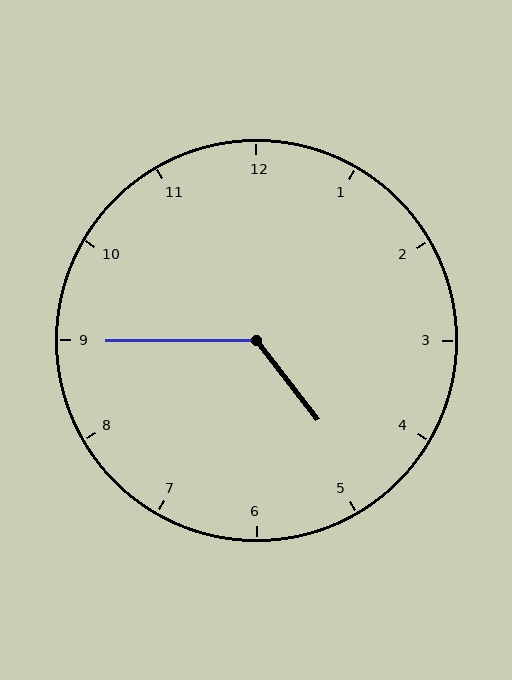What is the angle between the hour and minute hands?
Approximately 128 degrees.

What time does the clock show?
4:45.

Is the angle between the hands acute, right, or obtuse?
It is obtuse.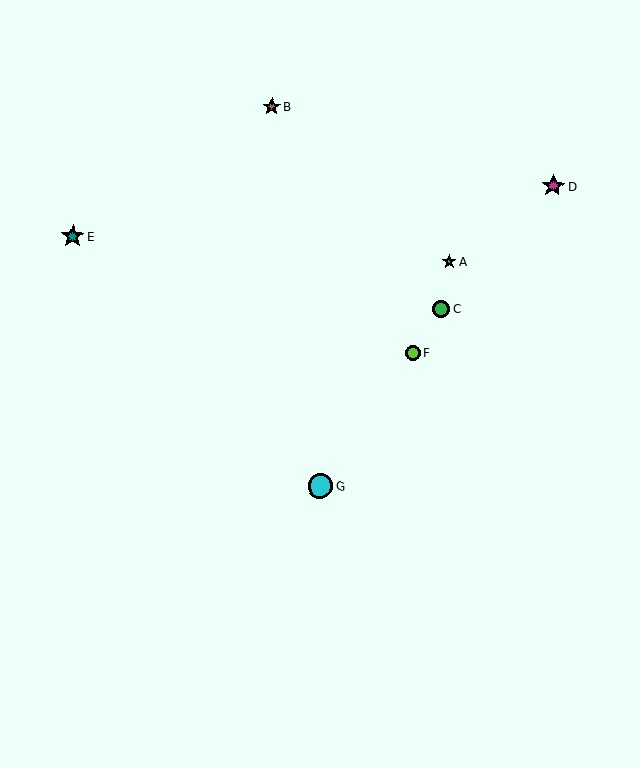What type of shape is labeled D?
Shape D is a magenta star.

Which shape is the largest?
The cyan circle (labeled G) is the largest.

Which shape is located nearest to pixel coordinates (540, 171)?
The magenta star (labeled D) at (553, 186) is nearest to that location.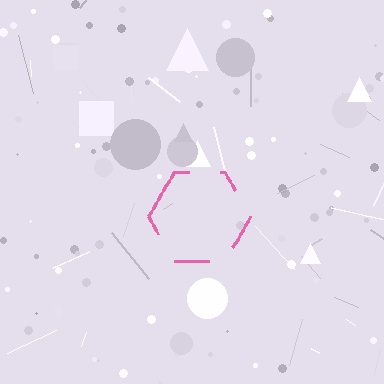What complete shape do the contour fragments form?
The contour fragments form a hexagon.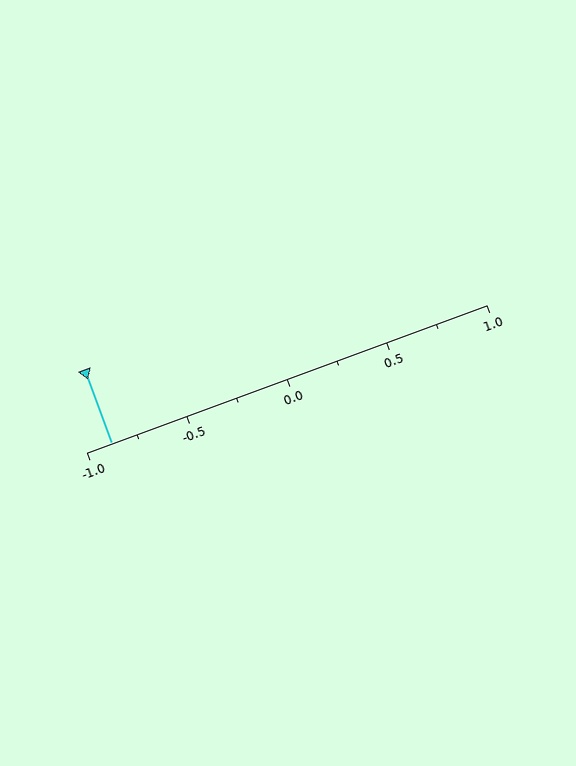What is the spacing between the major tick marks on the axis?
The major ticks are spaced 0.5 apart.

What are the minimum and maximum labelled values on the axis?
The axis runs from -1.0 to 1.0.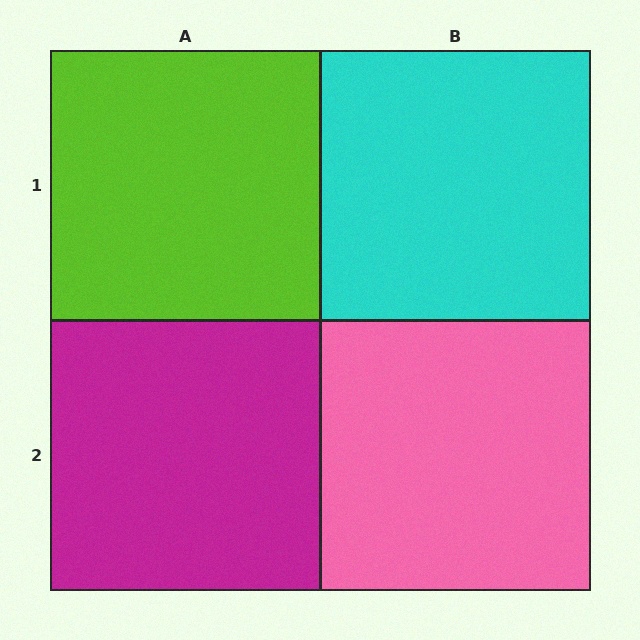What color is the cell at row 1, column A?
Lime.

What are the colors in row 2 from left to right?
Magenta, pink.